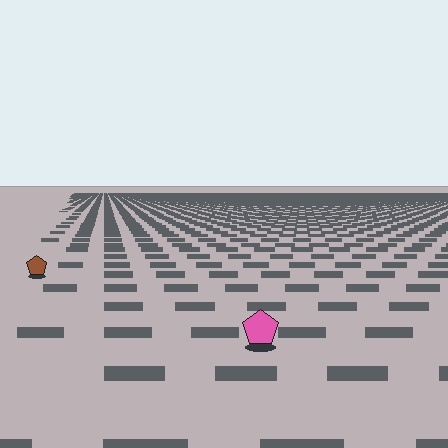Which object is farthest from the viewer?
The brown pentagon is farthest from the viewer. It appears smaller and the ground texture around it is denser.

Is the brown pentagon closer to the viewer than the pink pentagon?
No. The pink pentagon is closer — you can tell from the texture gradient: the ground texture is coarser near it.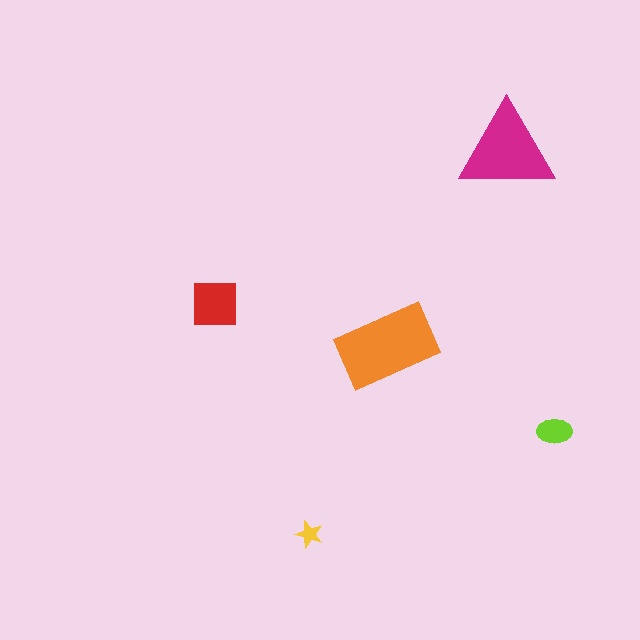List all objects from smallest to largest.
The yellow star, the lime ellipse, the red square, the magenta triangle, the orange rectangle.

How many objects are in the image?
There are 5 objects in the image.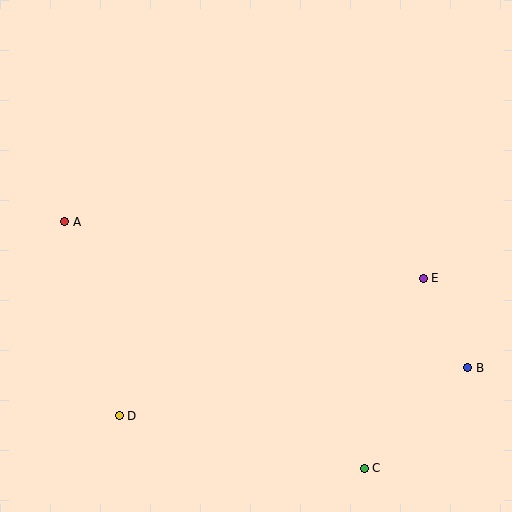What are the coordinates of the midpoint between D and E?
The midpoint between D and E is at (271, 347).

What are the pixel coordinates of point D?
Point D is at (119, 416).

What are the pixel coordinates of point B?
Point B is at (468, 368).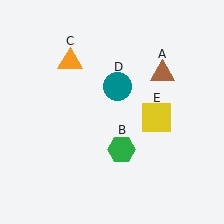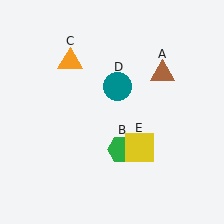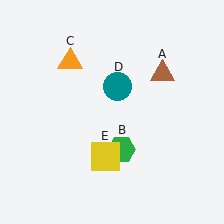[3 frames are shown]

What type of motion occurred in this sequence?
The yellow square (object E) rotated clockwise around the center of the scene.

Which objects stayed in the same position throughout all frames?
Brown triangle (object A) and green hexagon (object B) and orange triangle (object C) and teal circle (object D) remained stationary.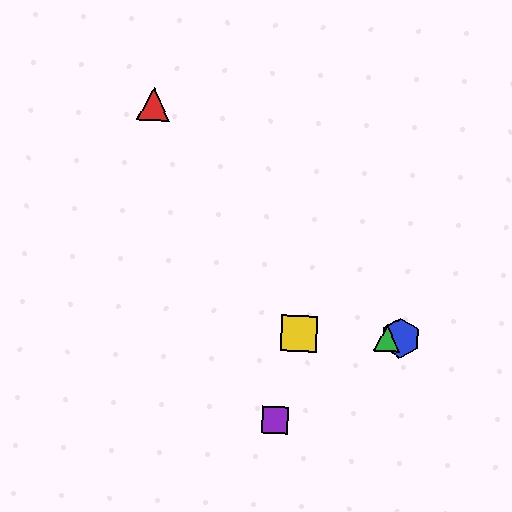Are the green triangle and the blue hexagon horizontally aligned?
Yes, both are at y≈338.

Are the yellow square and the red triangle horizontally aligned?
No, the yellow square is at y≈334 and the red triangle is at y≈104.